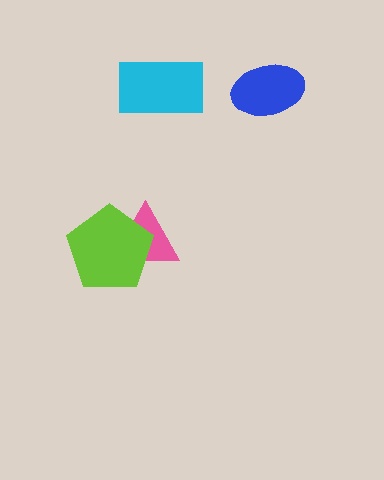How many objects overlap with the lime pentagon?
1 object overlaps with the lime pentagon.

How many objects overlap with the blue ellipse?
0 objects overlap with the blue ellipse.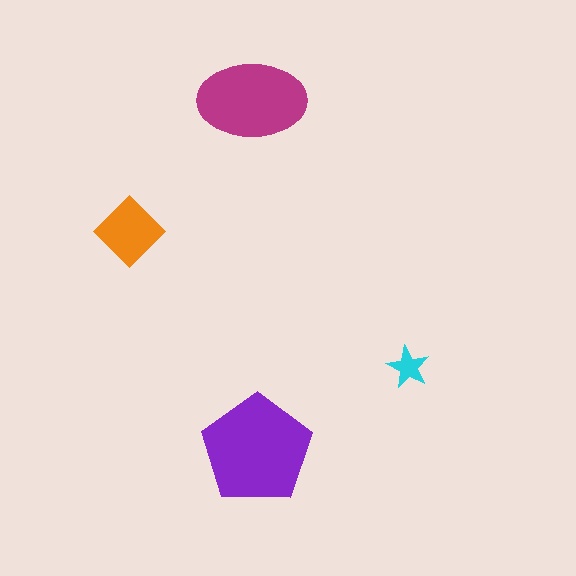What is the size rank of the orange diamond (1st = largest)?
3rd.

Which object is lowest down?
The purple pentagon is bottommost.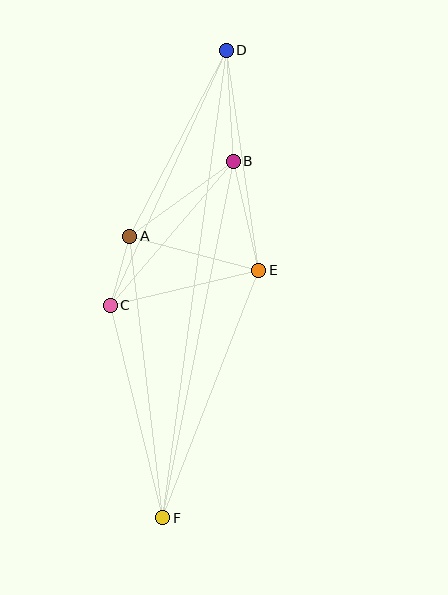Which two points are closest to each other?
Points A and C are closest to each other.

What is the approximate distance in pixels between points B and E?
The distance between B and E is approximately 112 pixels.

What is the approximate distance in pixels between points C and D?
The distance between C and D is approximately 280 pixels.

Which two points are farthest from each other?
Points D and F are farthest from each other.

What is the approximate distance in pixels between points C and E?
The distance between C and E is approximately 153 pixels.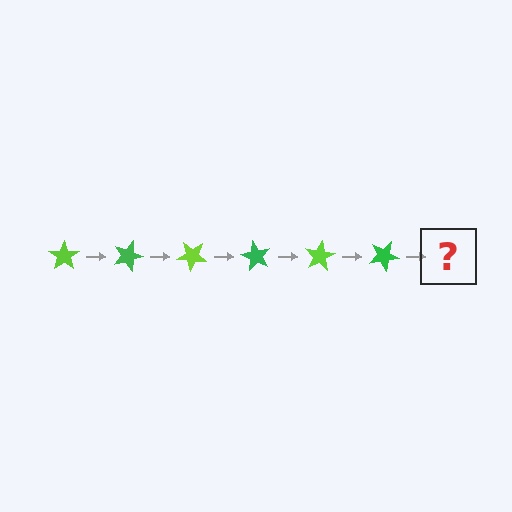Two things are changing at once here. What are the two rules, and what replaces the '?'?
The two rules are that it rotates 20 degrees each step and the color cycles through lime and green. The '?' should be a lime star, rotated 120 degrees from the start.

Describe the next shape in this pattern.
It should be a lime star, rotated 120 degrees from the start.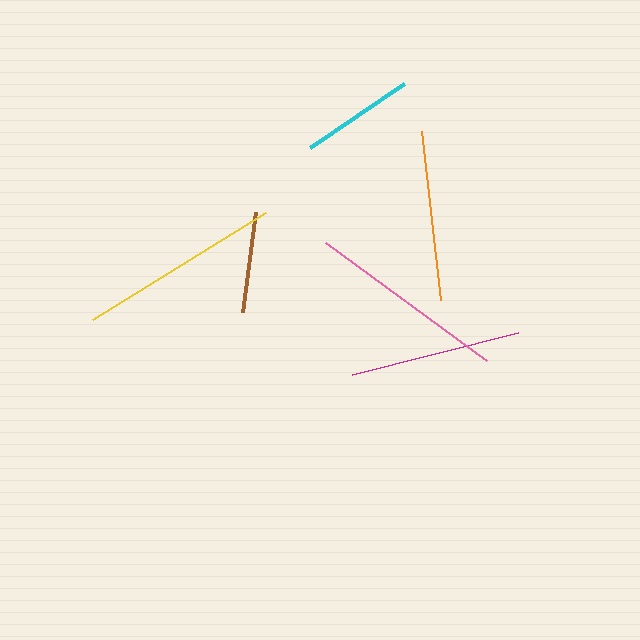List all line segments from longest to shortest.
From longest to shortest: yellow, pink, magenta, orange, cyan, brown.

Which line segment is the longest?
The yellow line is the longest at approximately 203 pixels.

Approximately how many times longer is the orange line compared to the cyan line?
The orange line is approximately 1.5 times the length of the cyan line.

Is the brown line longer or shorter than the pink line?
The pink line is longer than the brown line.